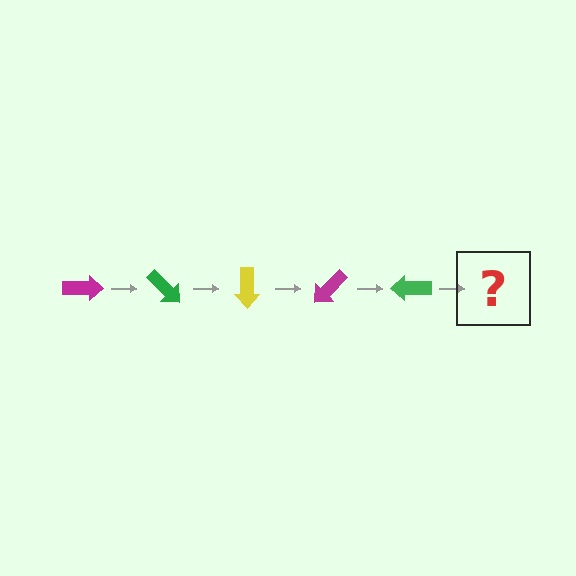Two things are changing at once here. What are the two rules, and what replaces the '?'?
The two rules are that it rotates 45 degrees each step and the color cycles through magenta, green, and yellow. The '?' should be a yellow arrow, rotated 225 degrees from the start.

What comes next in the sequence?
The next element should be a yellow arrow, rotated 225 degrees from the start.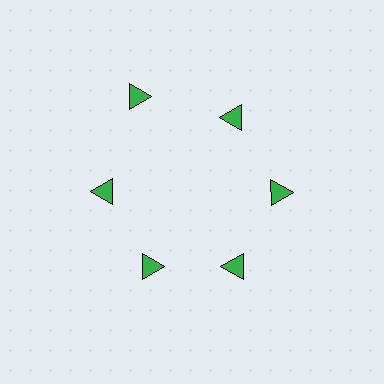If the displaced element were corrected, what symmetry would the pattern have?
It would have 6-fold rotational symmetry — the pattern would map onto itself every 60 degrees.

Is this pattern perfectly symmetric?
No. The 6 green triangles are arranged in a ring, but one element near the 11 o'clock position is pushed outward from the center, breaking the 6-fold rotational symmetry.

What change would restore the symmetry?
The symmetry would be restored by moving it inward, back onto the ring so that all 6 triangles sit at equal angles and equal distance from the center.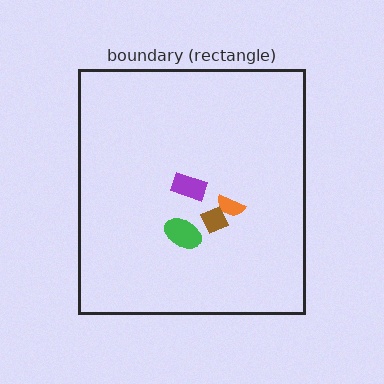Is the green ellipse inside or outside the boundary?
Inside.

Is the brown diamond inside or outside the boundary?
Inside.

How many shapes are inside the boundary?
4 inside, 0 outside.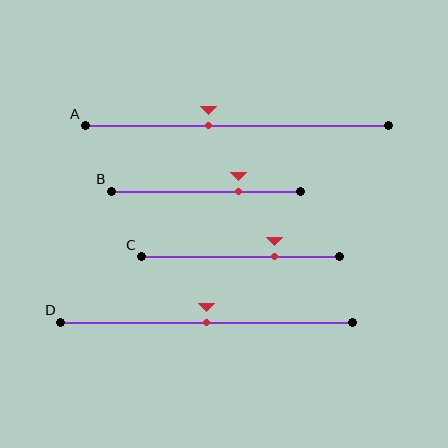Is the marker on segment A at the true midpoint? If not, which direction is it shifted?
No, the marker on segment A is shifted to the left by about 9% of the segment length.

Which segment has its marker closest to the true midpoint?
Segment D has its marker closest to the true midpoint.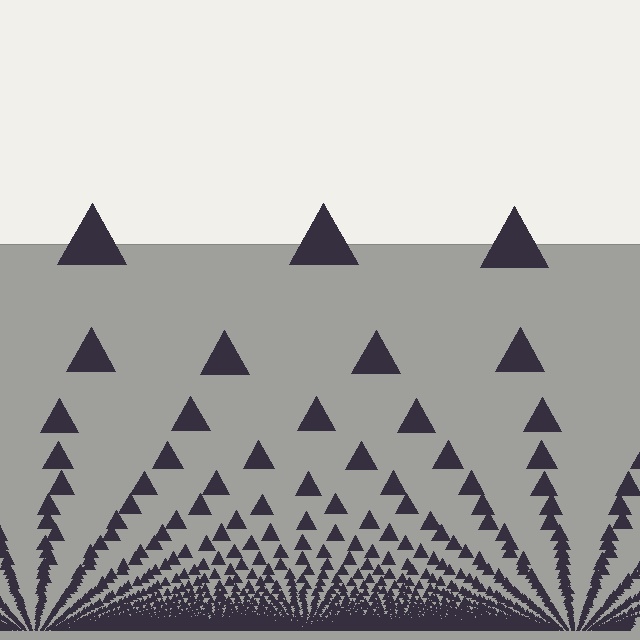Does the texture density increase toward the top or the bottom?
Density increases toward the bottom.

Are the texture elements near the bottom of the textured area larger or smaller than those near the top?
Smaller. The gradient is inverted — elements near the bottom are smaller and denser.